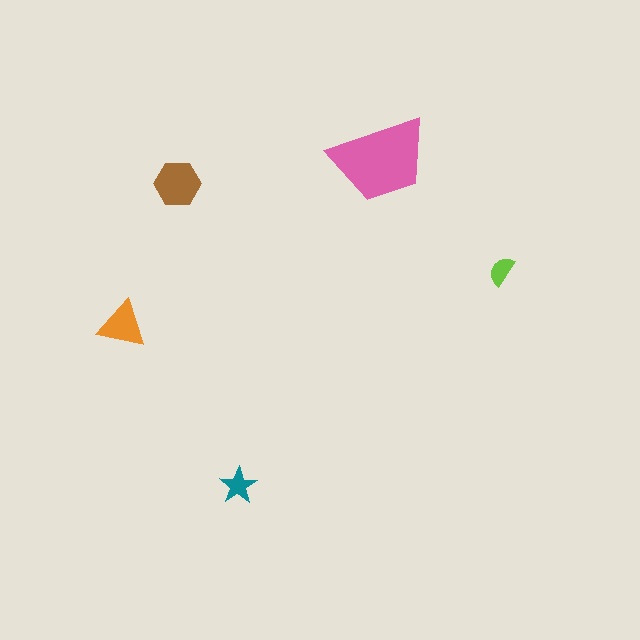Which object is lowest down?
The teal star is bottommost.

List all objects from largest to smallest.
The pink trapezoid, the brown hexagon, the orange triangle, the teal star, the lime semicircle.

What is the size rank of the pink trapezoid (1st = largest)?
1st.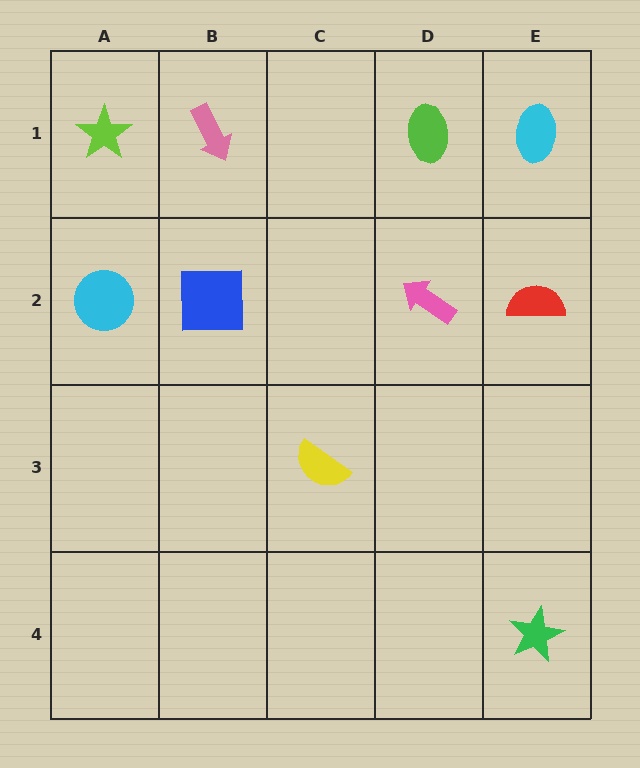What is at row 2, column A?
A cyan circle.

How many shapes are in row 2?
4 shapes.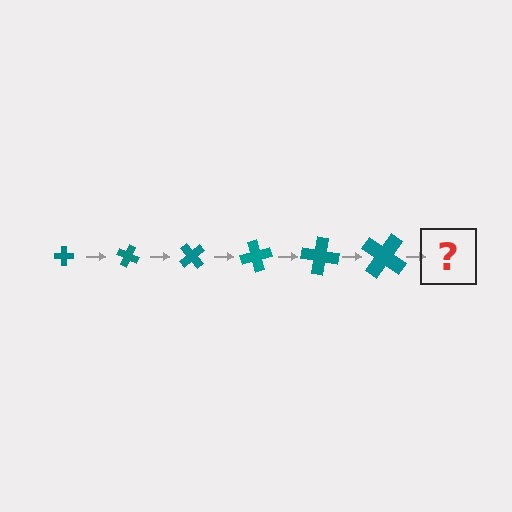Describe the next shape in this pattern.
It should be a cross, larger than the previous one and rotated 150 degrees from the start.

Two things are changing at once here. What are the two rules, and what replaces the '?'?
The two rules are that the cross grows larger each step and it rotates 25 degrees each step. The '?' should be a cross, larger than the previous one and rotated 150 degrees from the start.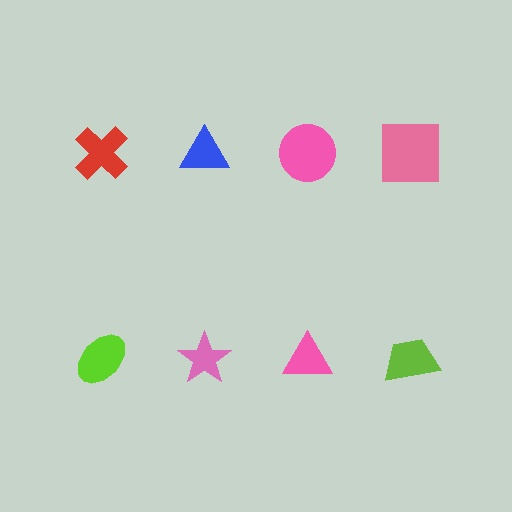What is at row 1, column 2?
A blue triangle.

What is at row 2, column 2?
A pink star.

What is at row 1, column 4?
A pink square.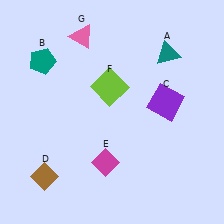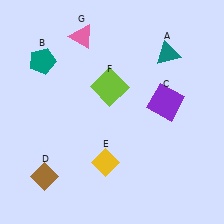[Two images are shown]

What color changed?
The diamond (E) changed from magenta in Image 1 to yellow in Image 2.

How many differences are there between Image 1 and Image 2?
There is 1 difference between the two images.